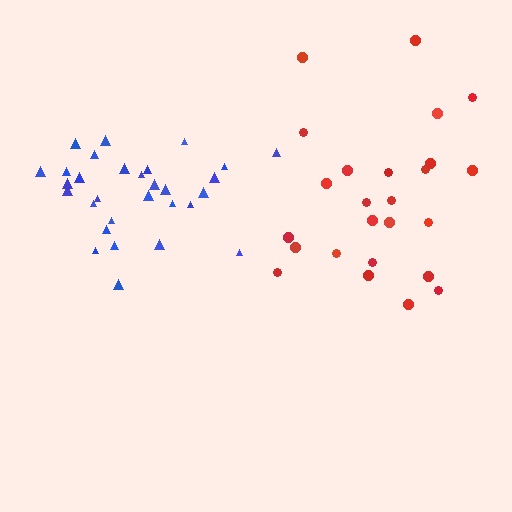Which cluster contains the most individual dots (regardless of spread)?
Blue (30).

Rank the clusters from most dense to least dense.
blue, red.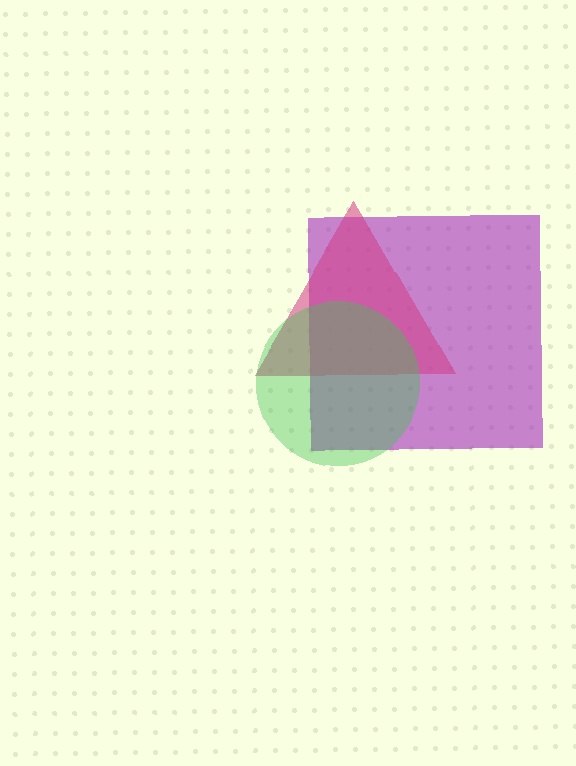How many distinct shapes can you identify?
There are 3 distinct shapes: a purple square, a magenta triangle, a green circle.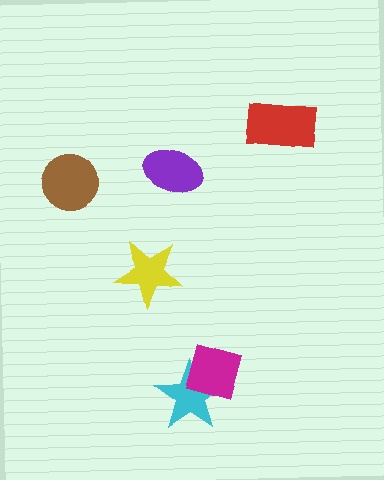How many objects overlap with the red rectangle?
0 objects overlap with the red rectangle.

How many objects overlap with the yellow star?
0 objects overlap with the yellow star.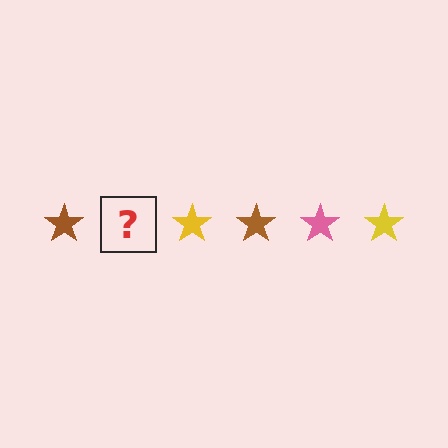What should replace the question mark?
The question mark should be replaced with a pink star.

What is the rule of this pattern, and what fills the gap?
The rule is that the pattern cycles through brown, pink, yellow stars. The gap should be filled with a pink star.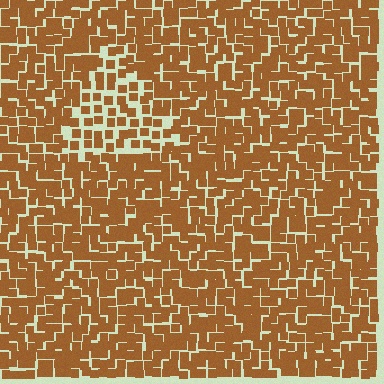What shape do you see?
I see a triangle.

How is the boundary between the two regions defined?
The boundary is defined by a change in element density (approximately 1.7x ratio). All elements are the same color, size, and shape.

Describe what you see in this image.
The image contains small brown elements arranged at two different densities. A triangle-shaped region is visible where the elements are less densely packed than the surrounding area.